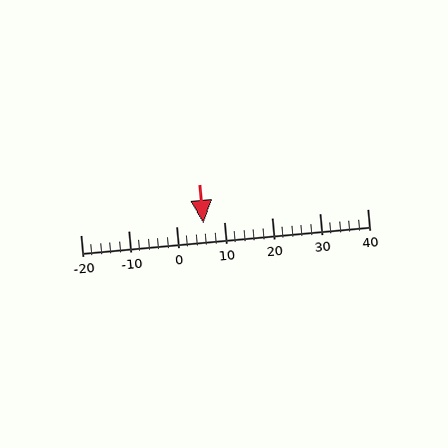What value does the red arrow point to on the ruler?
The red arrow points to approximately 6.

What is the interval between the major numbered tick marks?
The major tick marks are spaced 10 units apart.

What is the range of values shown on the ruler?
The ruler shows values from -20 to 40.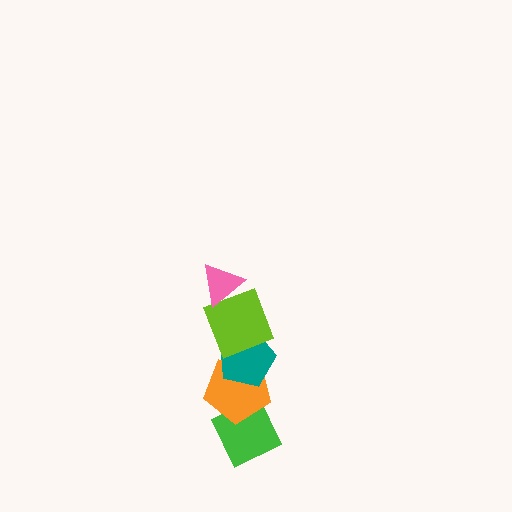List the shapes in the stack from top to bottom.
From top to bottom: the pink triangle, the lime square, the teal pentagon, the orange pentagon, the green diamond.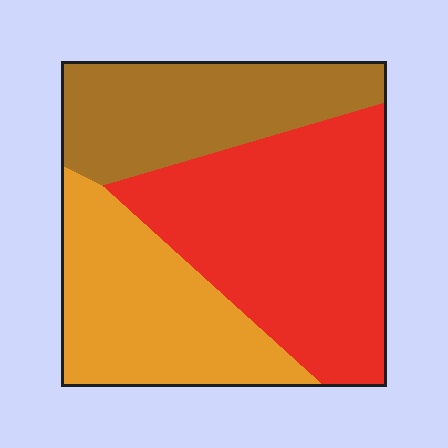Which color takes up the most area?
Red, at roughly 45%.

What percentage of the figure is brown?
Brown takes up between a quarter and a half of the figure.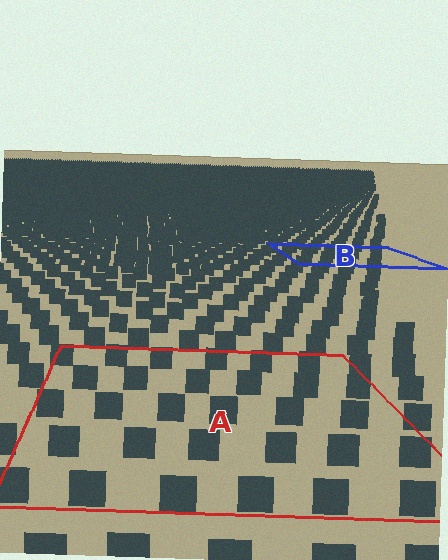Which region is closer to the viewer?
Region A is closer. The texture elements there are larger and more spread out.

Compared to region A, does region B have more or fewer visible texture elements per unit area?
Region B has more texture elements per unit area — they are packed more densely because it is farther away.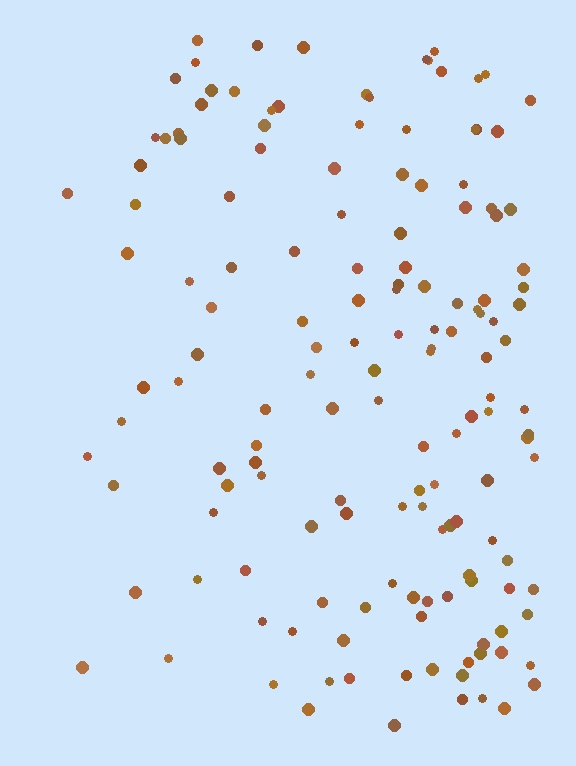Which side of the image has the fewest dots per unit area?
The left.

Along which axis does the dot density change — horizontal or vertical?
Horizontal.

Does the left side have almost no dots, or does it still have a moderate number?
Still a moderate number, just noticeably fewer than the right.